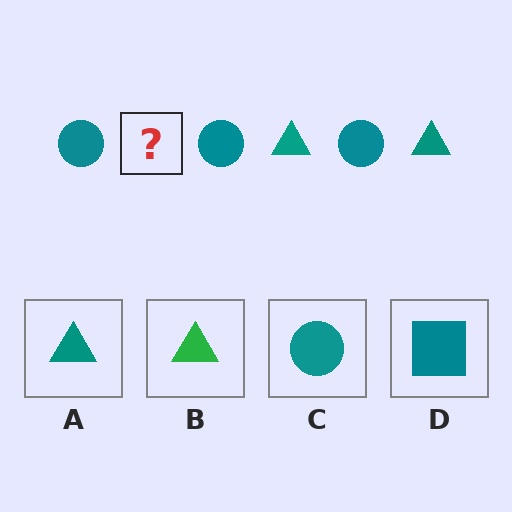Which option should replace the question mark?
Option A.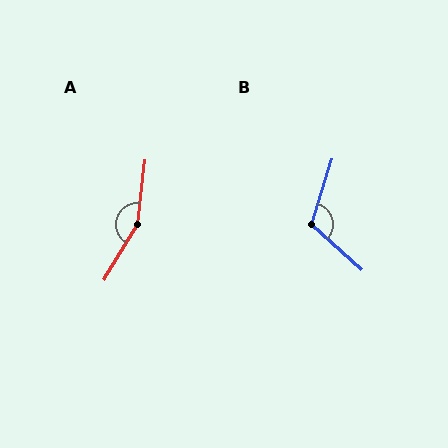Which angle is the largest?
A, at approximately 156 degrees.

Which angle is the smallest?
B, at approximately 115 degrees.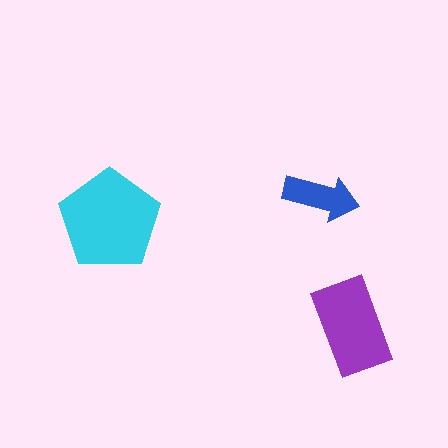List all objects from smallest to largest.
The blue arrow, the purple rectangle, the cyan pentagon.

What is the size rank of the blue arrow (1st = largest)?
3rd.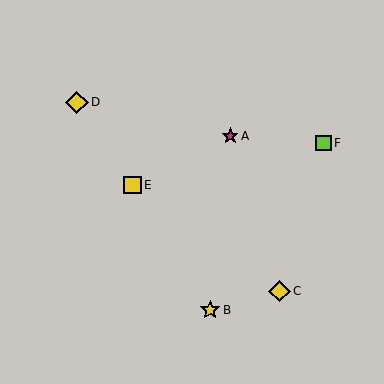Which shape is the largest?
The yellow diamond (labeled D) is the largest.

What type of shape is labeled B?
Shape B is a yellow star.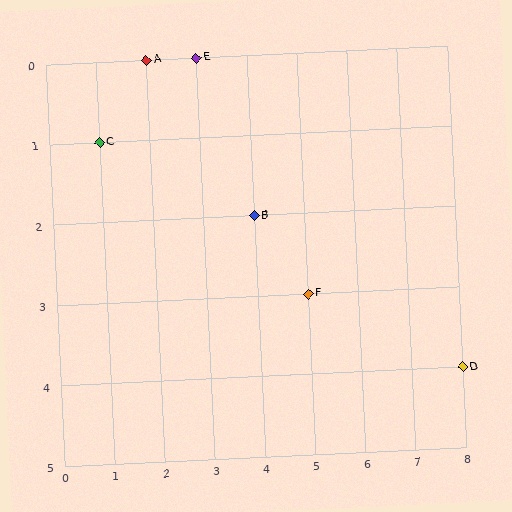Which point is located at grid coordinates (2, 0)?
Point A is at (2, 0).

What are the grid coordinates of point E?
Point E is at grid coordinates (3, 0).